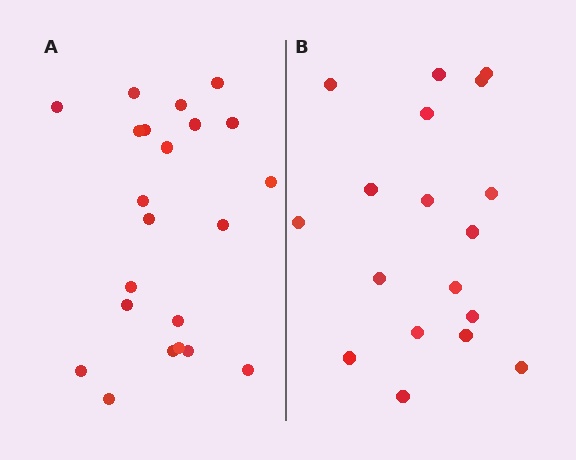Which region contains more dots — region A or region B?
Region A (the left region) has more dots.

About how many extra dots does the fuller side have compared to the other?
Region A has about 4 more dots than region B.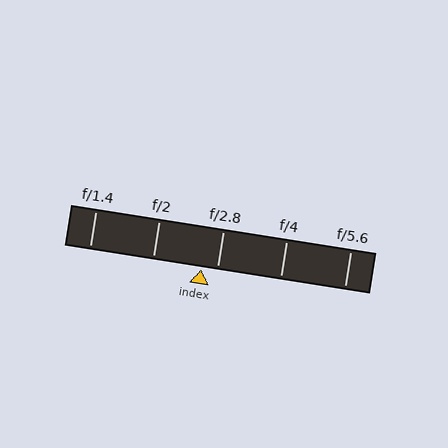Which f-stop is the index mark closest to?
The index mark is closest to f/2.8.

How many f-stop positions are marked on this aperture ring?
There are 5 f-stop positions marked.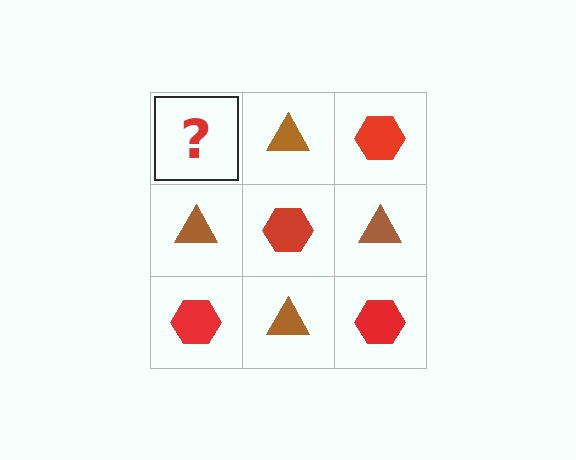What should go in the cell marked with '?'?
The missing cell should contain a red hexagon.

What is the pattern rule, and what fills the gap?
The rule is that it alternates red hexagon and brown triangle in a checkerboard pattern. The gap should be filled with a red hexagon.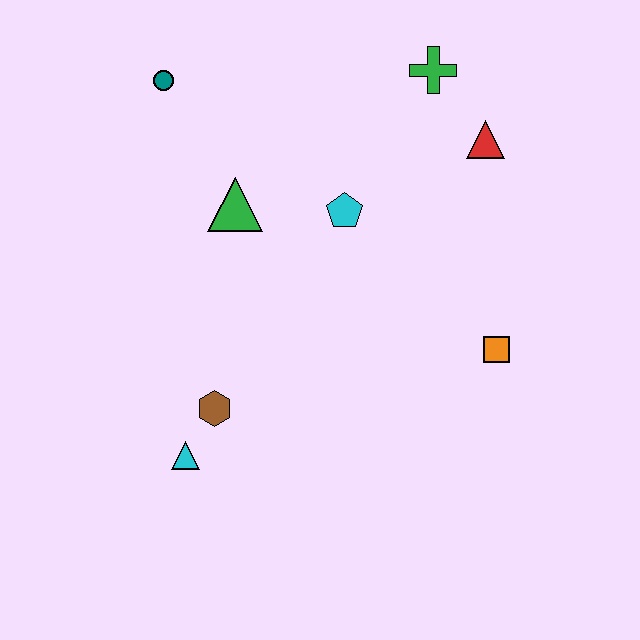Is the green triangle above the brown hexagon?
Yes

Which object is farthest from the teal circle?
The orange square is farthest from the teal circle.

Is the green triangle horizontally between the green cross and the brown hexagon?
Yes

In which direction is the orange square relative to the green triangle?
The orange square is to the right of the green triangle.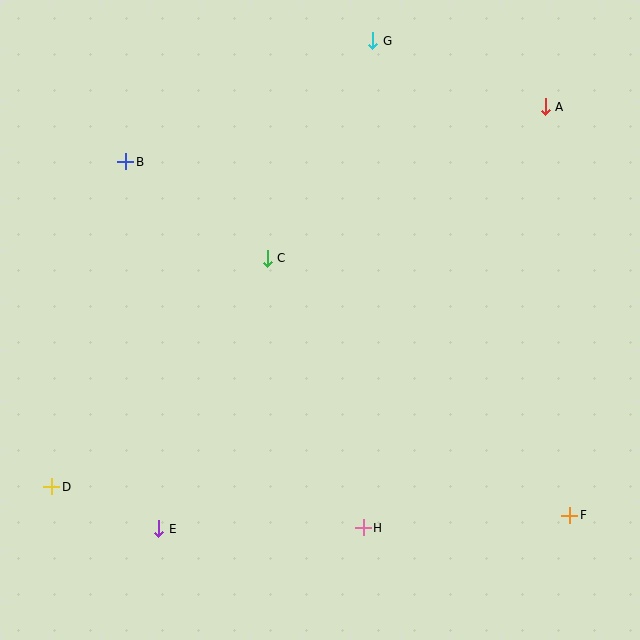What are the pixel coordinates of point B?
Point B is at (126, 162).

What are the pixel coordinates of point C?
Point C is at (267, 259).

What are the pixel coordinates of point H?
Point H is at (363, 528).